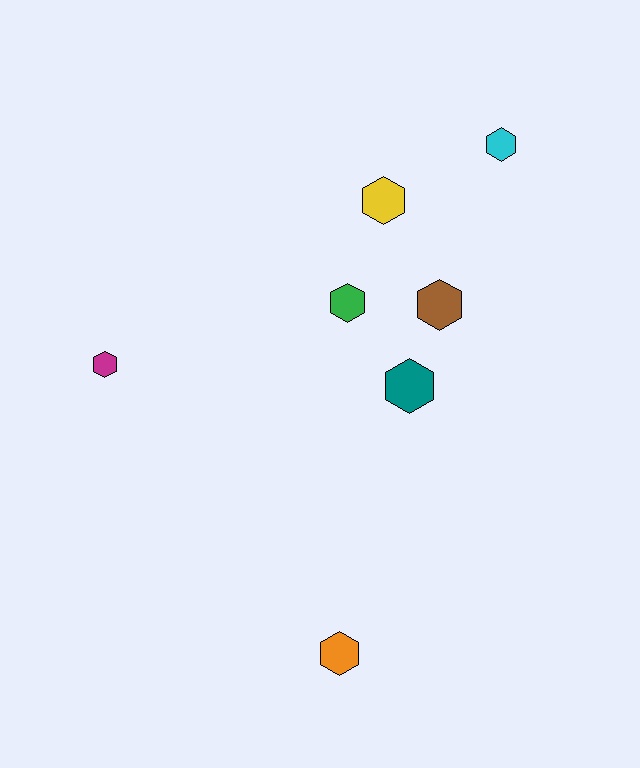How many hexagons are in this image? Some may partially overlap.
There are 7 hexagons.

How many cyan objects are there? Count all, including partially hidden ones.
There is 1 cyan object.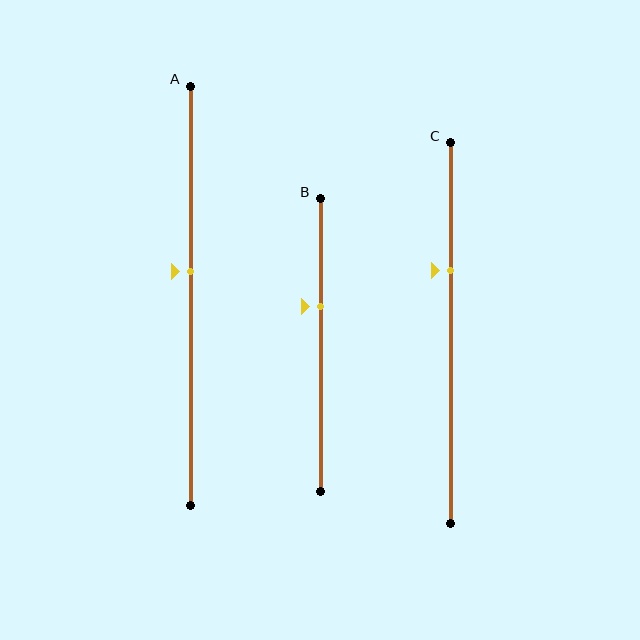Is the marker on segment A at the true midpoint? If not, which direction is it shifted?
No, the marker on segment A is shifted upward by about 6% of the segment length.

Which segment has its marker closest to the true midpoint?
Segment A has its marker closest to the true midpoint.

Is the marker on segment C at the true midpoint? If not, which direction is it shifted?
No, the marker on segment C is shifted upward by about 16% of the segment length.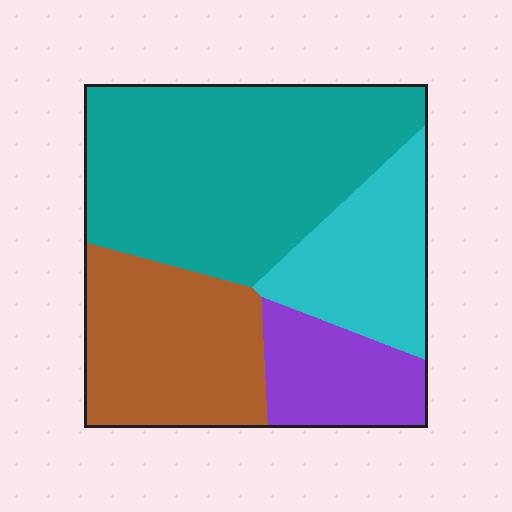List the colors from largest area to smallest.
From largest to smallest: teal, brown, cyan, purple.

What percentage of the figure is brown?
Brown takes up about one quarter (1/4) of the figure.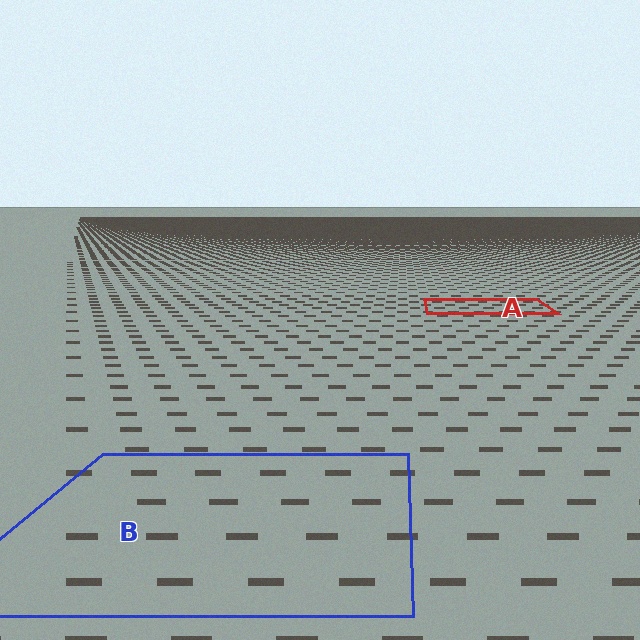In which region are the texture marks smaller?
The texture marks are smaller in region A, because it is farther away.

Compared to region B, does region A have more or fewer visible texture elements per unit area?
Region A has more texture elements per unit area — they are packed more densely because it is farther away.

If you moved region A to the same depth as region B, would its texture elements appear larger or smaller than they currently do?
They would appear larger. At a closer depth, the same texture elements are projected at a bigger on-screen size.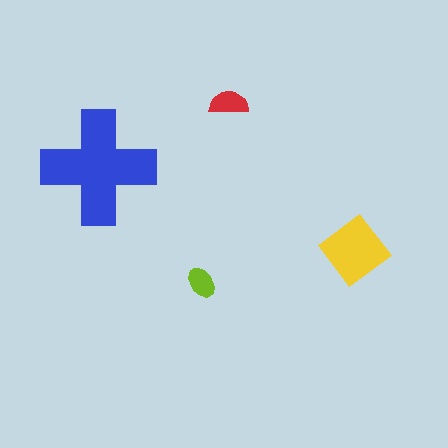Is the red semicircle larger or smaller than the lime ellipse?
Larger.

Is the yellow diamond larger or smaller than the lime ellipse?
Larger.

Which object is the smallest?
The lime ellipse.